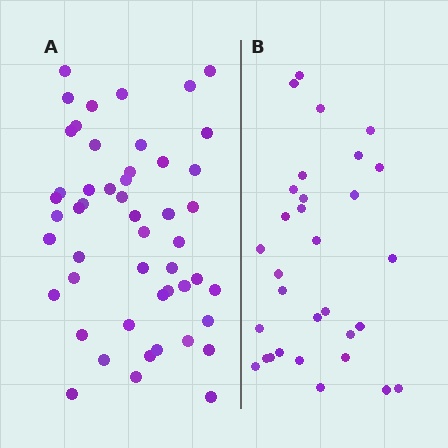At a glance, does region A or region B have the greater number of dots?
Region A (the left region) has more dots.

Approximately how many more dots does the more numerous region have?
Region A has approximately 20 more dots than region B.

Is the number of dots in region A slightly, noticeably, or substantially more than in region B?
Region A has substantially more. The ratio is roughly 1.6 to 1.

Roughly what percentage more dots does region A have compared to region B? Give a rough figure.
About 60% more.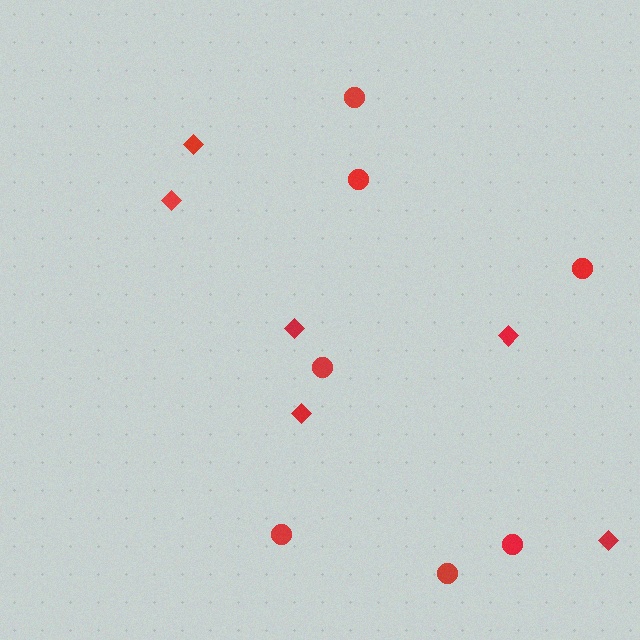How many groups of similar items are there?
There are 2 groups: one group of circles (7) and one group of diamonds (6).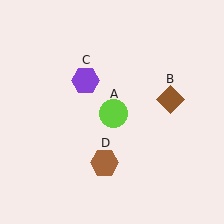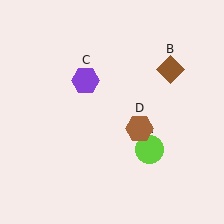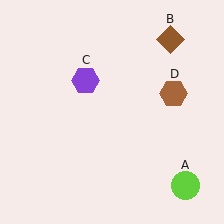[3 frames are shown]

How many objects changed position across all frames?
3 objects changed position: lime circle (object A), brown diamond (object B), brown hexagon (object D).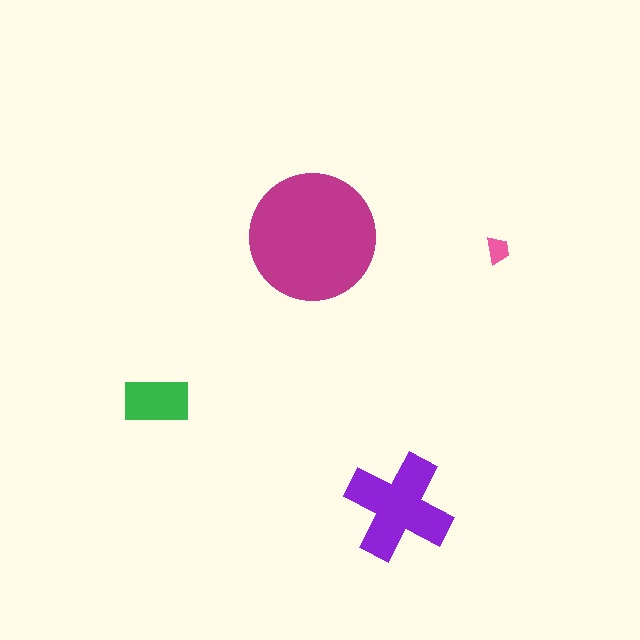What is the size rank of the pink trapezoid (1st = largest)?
4th.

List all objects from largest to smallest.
The magenta circle, the purple cross, the green rectangle, the pink trapezoid.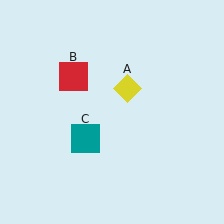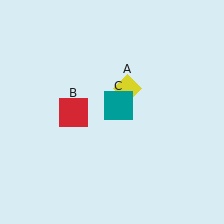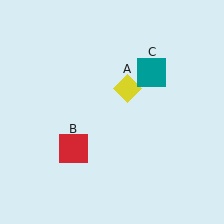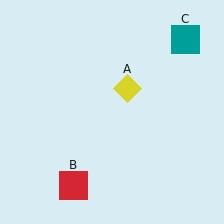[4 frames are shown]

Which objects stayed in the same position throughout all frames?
Yellow diamond (object A) remained stationary.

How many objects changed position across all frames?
2 objects changed position: red square (object B), teal square (object C).